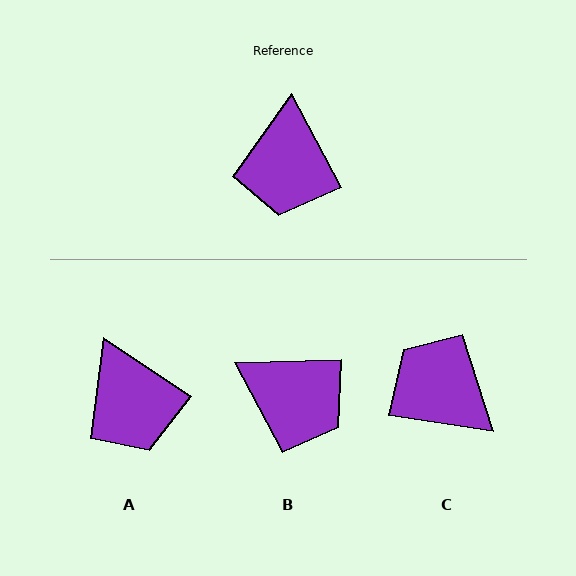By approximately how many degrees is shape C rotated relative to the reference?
Approximately 127 degrees clockwise.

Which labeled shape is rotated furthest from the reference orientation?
C, about 127 degrees away.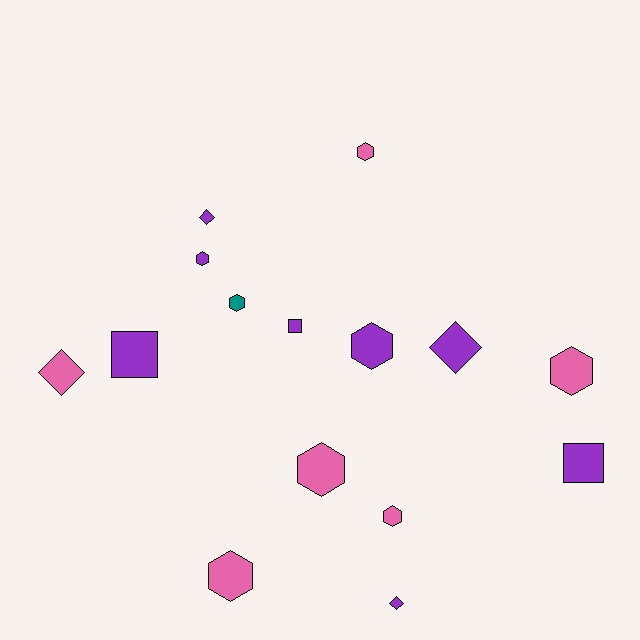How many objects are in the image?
There are 15 objects.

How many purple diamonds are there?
There are 3 purple diamonds.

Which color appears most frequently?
Purple, with 8 objects.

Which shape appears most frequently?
Hexagon, with 8 objects.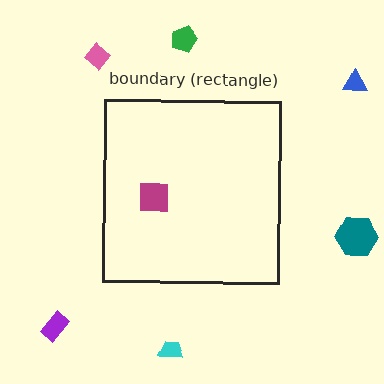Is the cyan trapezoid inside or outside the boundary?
Outside.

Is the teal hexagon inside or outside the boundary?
Outside.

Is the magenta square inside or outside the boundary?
Inside.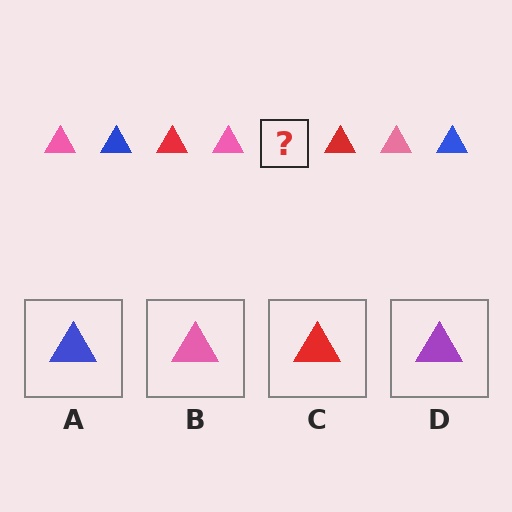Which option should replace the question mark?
Option A.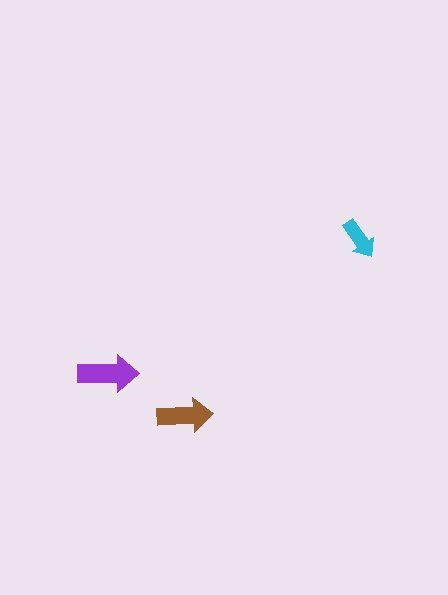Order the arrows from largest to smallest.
the purple one, the brown one, the cyan one.